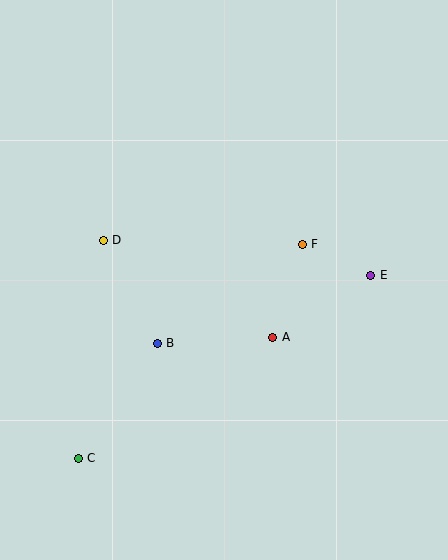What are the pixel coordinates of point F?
Point F is at (302, 244).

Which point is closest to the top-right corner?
Point F is closest to the top-right corner.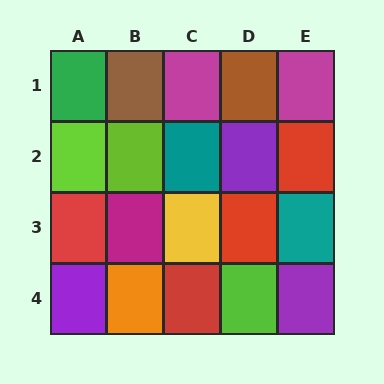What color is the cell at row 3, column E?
Teal.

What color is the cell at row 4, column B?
Orange.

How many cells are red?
4 cells are red.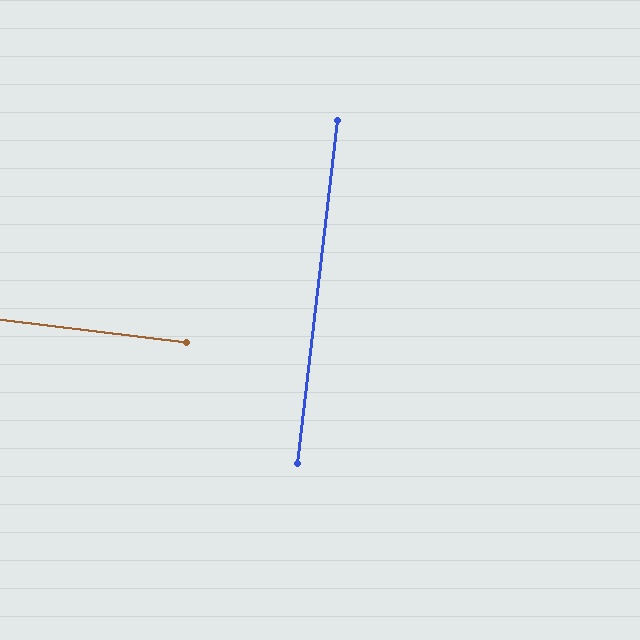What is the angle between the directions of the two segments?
Approximately 90 degrees.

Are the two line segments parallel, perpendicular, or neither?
Perpendicular — they meet at approximately 90°.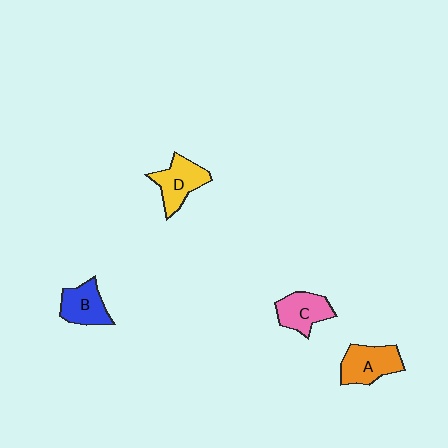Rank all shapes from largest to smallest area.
From largest to smallest: A (orange), D (yellow), C (pink), B (blue).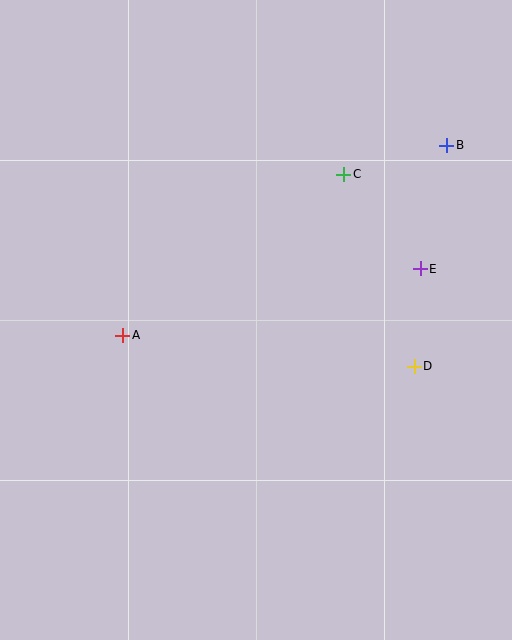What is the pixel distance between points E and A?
The distance between E and A is 305 pixels.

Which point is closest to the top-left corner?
Point A is closest to the top-left corner.